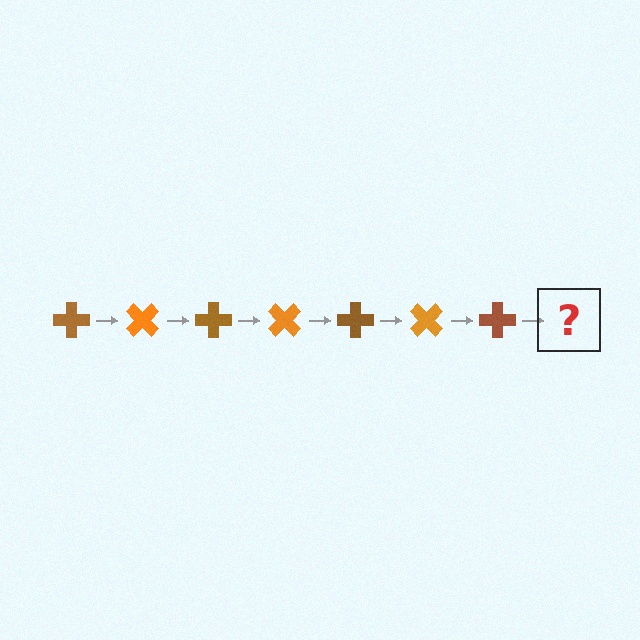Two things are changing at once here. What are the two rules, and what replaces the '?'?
The two rules are that it rotates 45 degrees each step and the color cycles through brown and orange. The '?' should be an orange cross, rotated 315 degrees from the start.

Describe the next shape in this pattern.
It should be an orange cross, rotated 315 degrees from the start.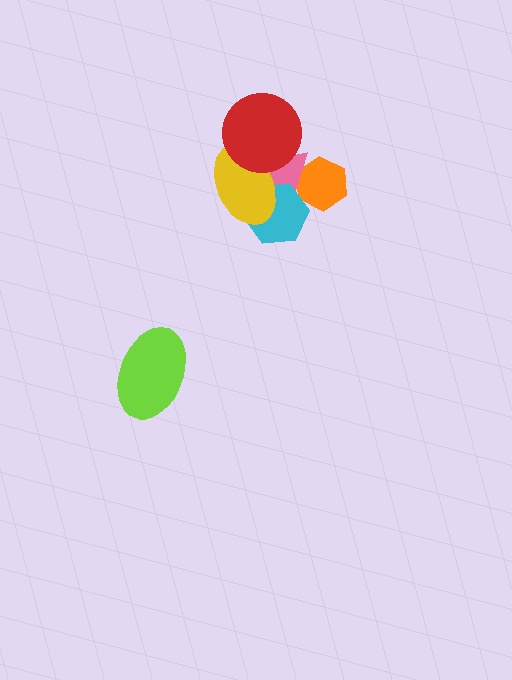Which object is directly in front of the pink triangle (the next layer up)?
The cyan hexagon is directly in front of the pink triangle.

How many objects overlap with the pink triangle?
4 objects overlap with the pink triangle.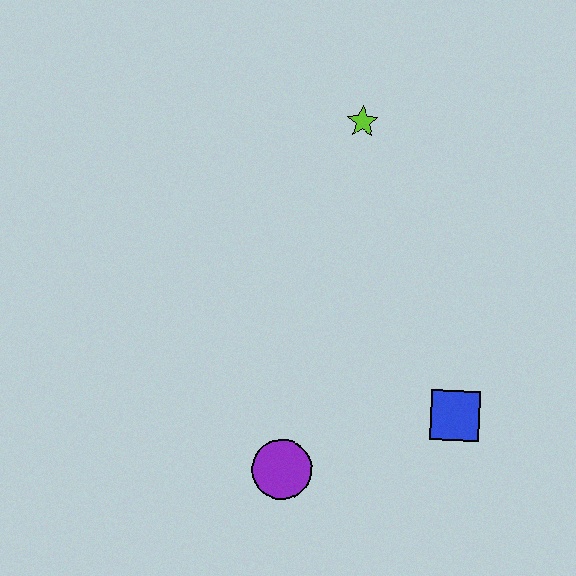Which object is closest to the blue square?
The purple circle is closest to the blue square.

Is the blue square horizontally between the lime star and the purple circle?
No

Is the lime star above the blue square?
Yes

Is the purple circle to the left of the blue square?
Yes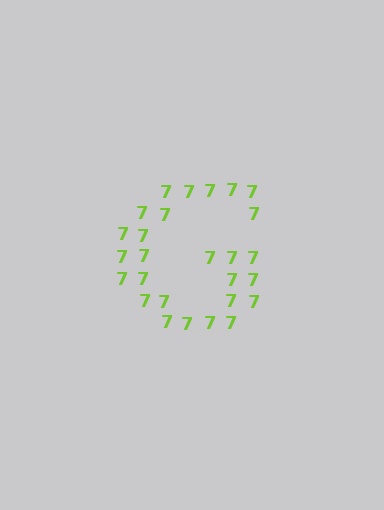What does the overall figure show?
The overall figure shows the letter G.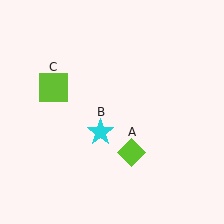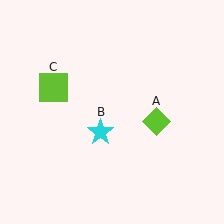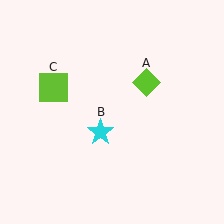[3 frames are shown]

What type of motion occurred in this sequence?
The lime diamond (object A) rotated counterclockwise around the center of the scene.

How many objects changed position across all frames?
1 object changed position: lime diamond (object A).